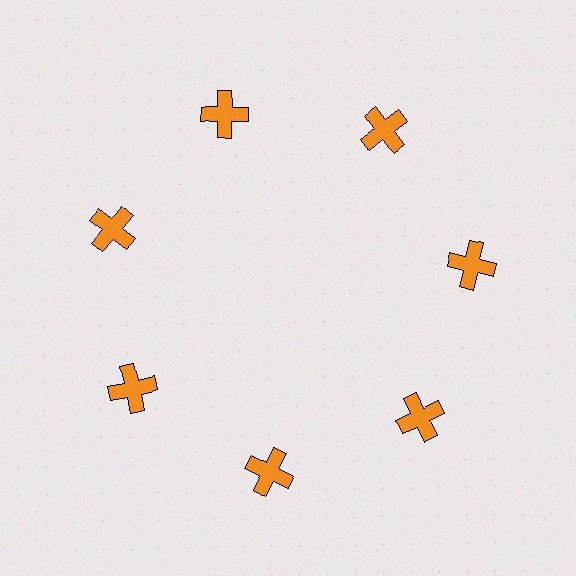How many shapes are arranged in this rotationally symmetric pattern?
There are 7 shapes, arranged in 7 groups of 1.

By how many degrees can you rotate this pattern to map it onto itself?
The pattern maps onto itself every 51 degrees of rotation.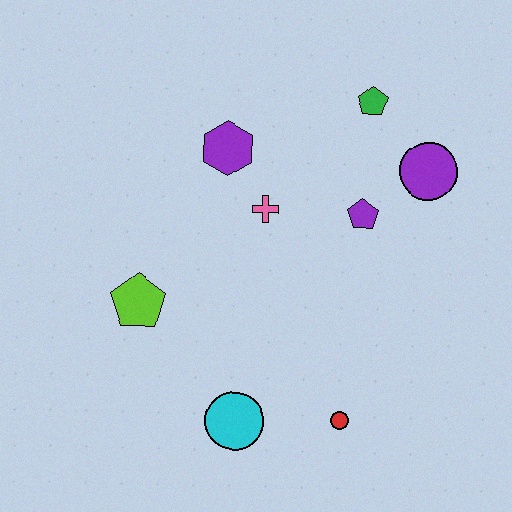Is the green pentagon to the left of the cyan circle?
No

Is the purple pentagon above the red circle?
Yes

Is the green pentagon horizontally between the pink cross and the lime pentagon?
No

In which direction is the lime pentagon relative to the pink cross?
The lime pentagon is to the left of the pink cross.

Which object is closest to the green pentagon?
The purple circle is closest to the green pentagon.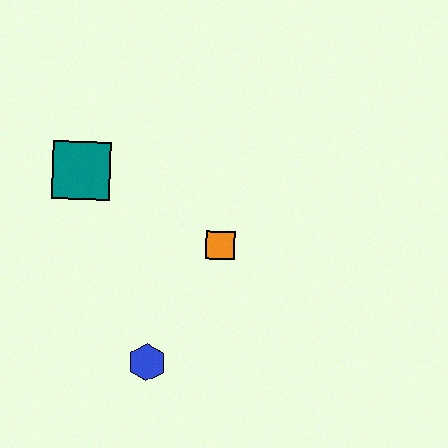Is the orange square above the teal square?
No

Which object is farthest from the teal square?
The blue hexagon is farthest from the teal square.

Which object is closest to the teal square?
The orange square is closest to the teal square.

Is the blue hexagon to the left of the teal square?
No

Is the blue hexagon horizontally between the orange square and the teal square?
Yes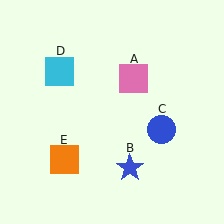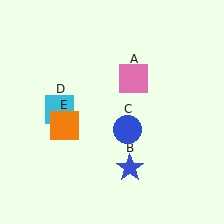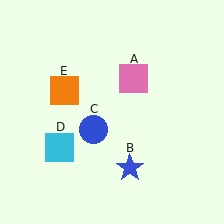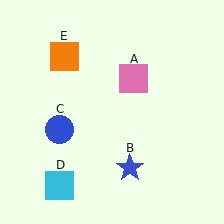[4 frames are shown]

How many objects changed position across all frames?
3 objects changed position: blue circle (object C), cyan square (object D), orange square (object E).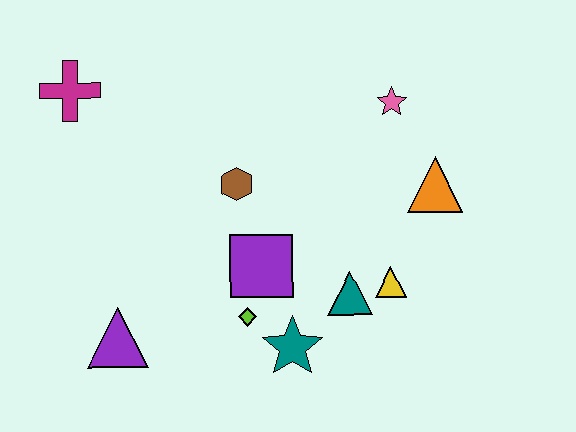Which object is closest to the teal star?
The lime diamond is closest to the teal star.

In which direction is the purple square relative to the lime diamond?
The purple square is above the lime diamond.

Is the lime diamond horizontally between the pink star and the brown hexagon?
Yes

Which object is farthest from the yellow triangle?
The magenta cross is farthest from the yellow triangle.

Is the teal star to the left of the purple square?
No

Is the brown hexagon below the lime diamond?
No